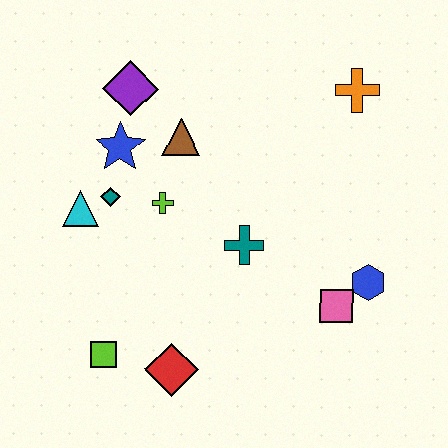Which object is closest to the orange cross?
The brown triangle is closest to the orange cross.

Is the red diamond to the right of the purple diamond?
Yes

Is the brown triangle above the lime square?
Yes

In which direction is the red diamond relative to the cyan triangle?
The red diamond is below the cyan triangle.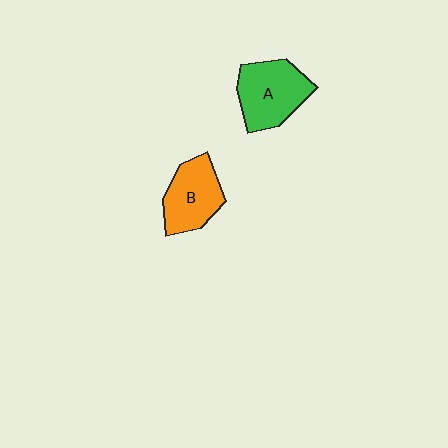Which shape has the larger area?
Shape A (green).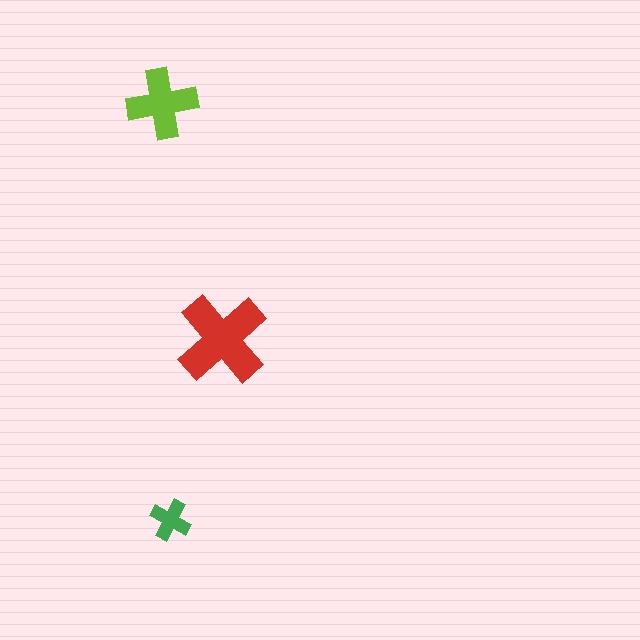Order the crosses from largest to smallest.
the red one, the lime one, the green one.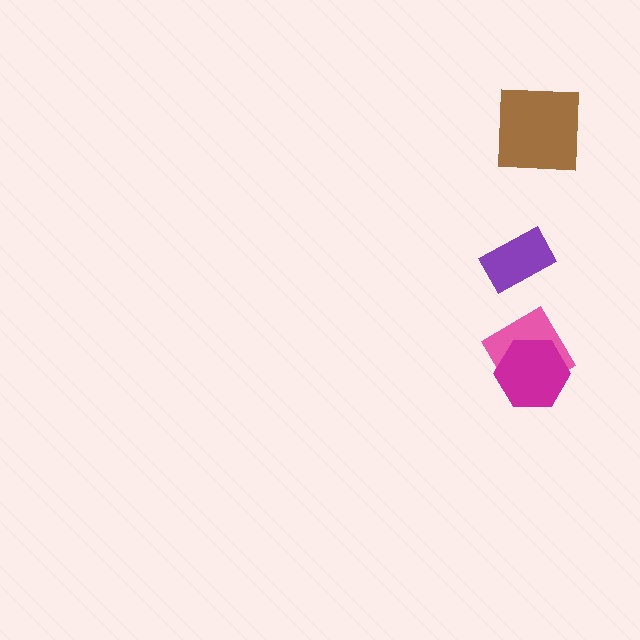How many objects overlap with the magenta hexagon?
1 object overlaps with the magenta hexagon.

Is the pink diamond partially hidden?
Yes, it is partially covered by another shape.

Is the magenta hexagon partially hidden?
No, no other shape covers it.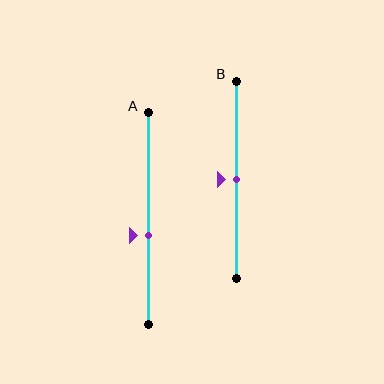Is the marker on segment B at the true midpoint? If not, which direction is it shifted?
Yes, the marker on segment B is at the true midpoint.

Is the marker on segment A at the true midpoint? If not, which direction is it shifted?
No, the marker on segment A is shifted downward by about 8% of the segment length.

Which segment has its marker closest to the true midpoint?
Segment B has its marker closest to the true midpoint.